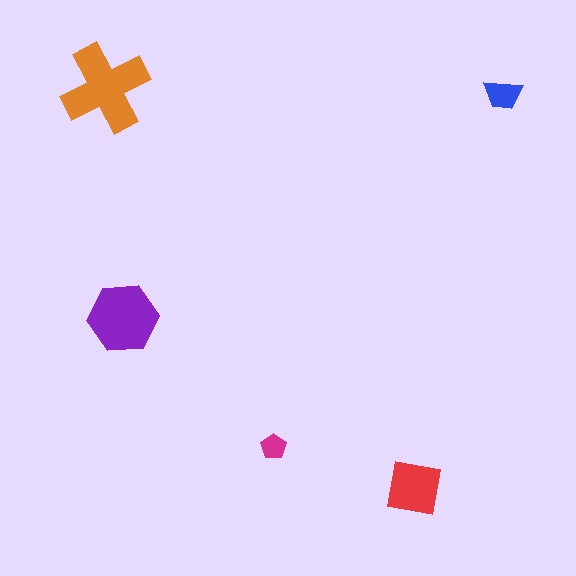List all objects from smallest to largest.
The magenta pentagon, the blue trapezoid, the red square, the purple hexagon, the orange cross.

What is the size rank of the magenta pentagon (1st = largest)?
5th.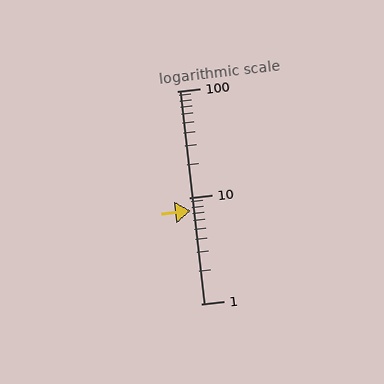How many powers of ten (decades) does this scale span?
The scale spans 2 decades, from 1 to 100.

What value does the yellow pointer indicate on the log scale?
The pointer indicates approximately 7.4.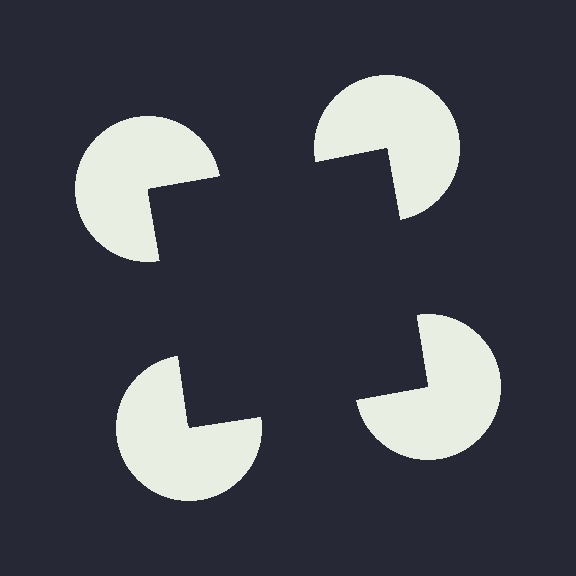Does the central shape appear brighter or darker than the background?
It typically appears slightly darker than the background, even though no actual brightness change is drawn.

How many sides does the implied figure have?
4 sides.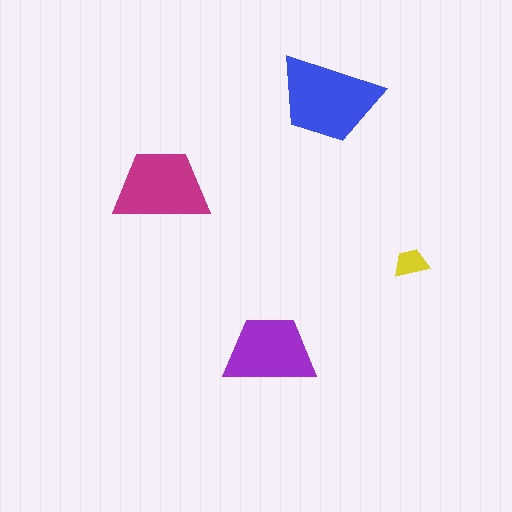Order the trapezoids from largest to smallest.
the blue one, the magenta one, the purple one, the yellow one.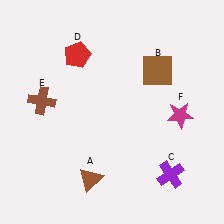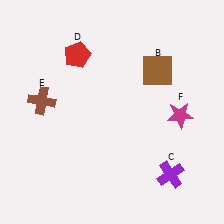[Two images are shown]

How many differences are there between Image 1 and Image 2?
There is 1 difference between the two images.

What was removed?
The brown triangle (A) was removed in Image 2.